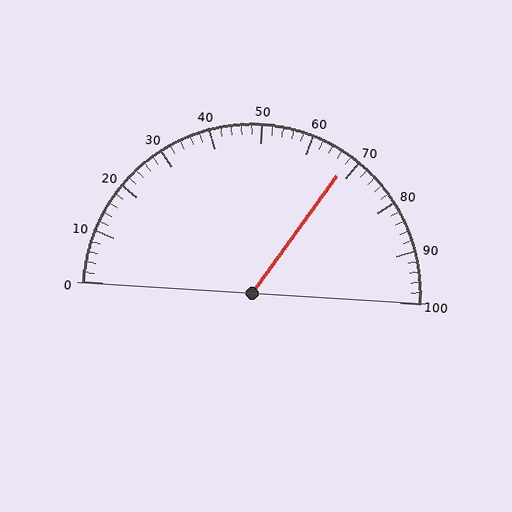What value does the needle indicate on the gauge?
The needle indicates approximately 68.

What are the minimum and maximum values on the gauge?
The gauge ranges from 0 to 100.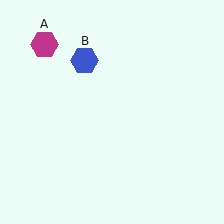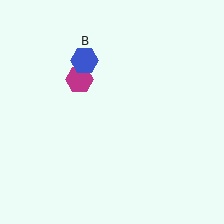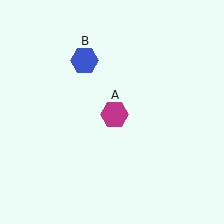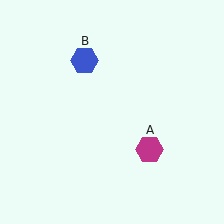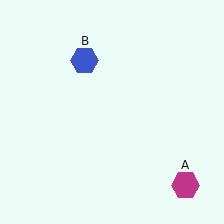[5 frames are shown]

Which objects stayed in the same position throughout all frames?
Blue hexagon (object B) remained stationary.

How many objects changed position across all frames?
1 object changed position: magenta hexagon (object A).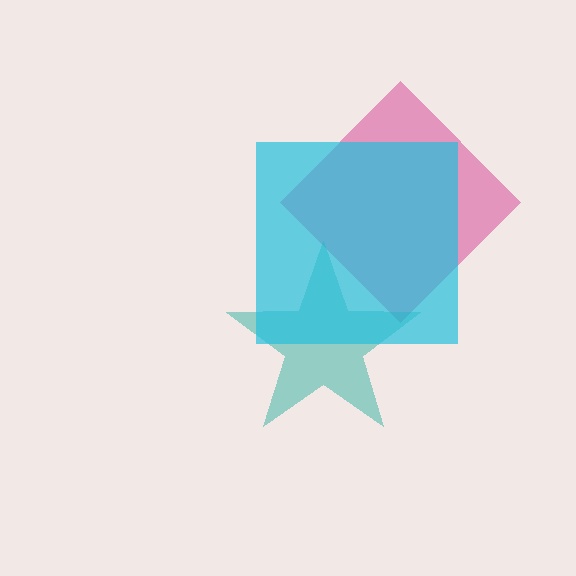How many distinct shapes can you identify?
There are 3 distinct shapes: a magenta diamond, a teal star, a cyan square.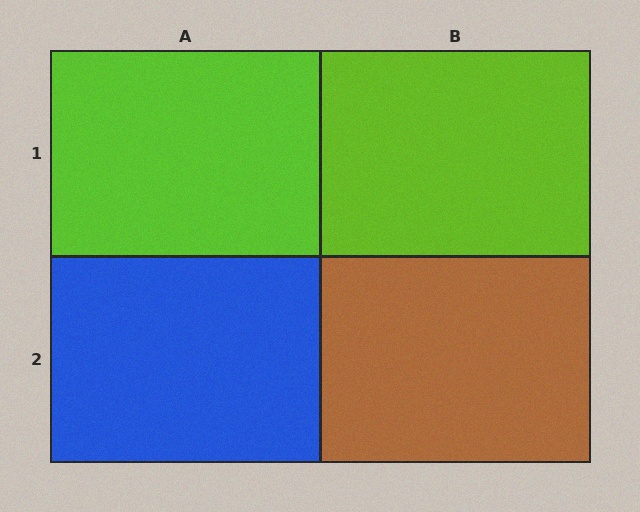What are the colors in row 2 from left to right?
Blue, brown.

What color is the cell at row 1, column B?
Lime.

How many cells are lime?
2 cells are lime.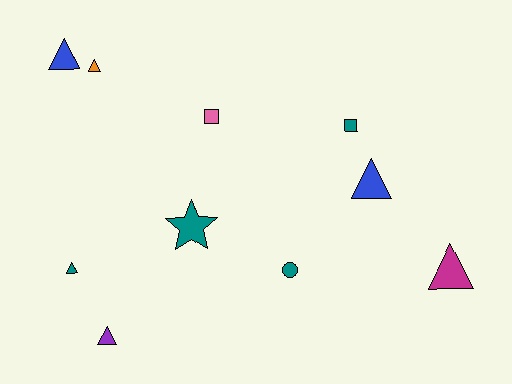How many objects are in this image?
There are 10 objects.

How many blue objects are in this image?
There are 2 blue objects.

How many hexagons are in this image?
There are no hexagons.